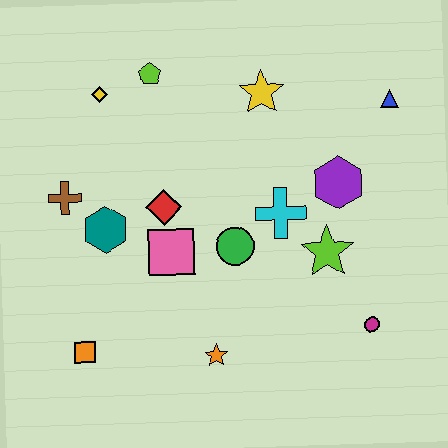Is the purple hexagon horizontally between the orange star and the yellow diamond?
No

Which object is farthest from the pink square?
The blue triangle is farthest from the pink square.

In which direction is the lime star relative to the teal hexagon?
The lime star is to the right of the teal hexagon.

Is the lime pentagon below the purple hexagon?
No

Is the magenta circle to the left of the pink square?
No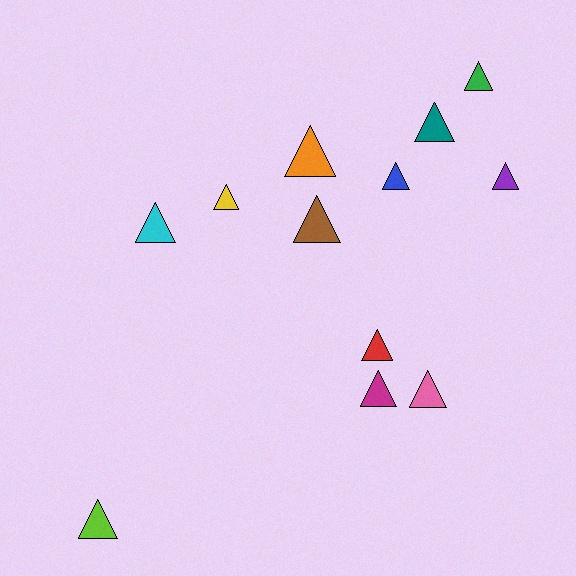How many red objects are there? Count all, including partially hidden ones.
There is 1 red object.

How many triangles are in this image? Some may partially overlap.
There are 12 triangles.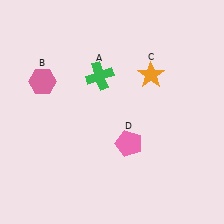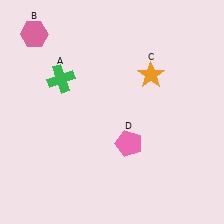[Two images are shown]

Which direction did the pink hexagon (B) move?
The pink hexagon (B) moved up.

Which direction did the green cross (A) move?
The green cross (A) moved left.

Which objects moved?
The objects that moved are: the green cross (A), the pink hexagon (B).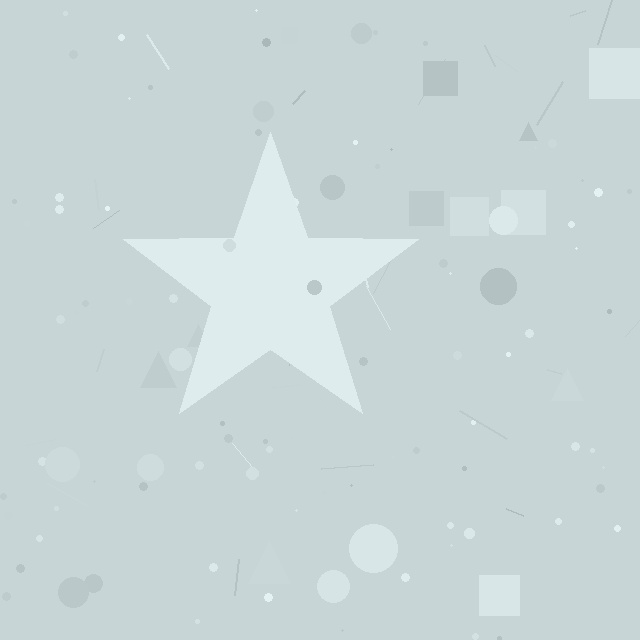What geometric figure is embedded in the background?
A star is embedded in the background.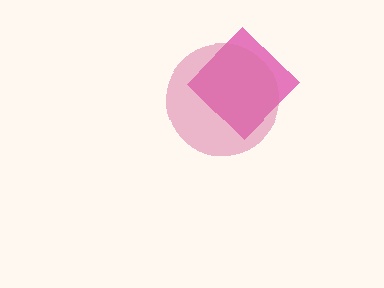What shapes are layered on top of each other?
The layered shapes are: a magenta diamond, a pink circle.